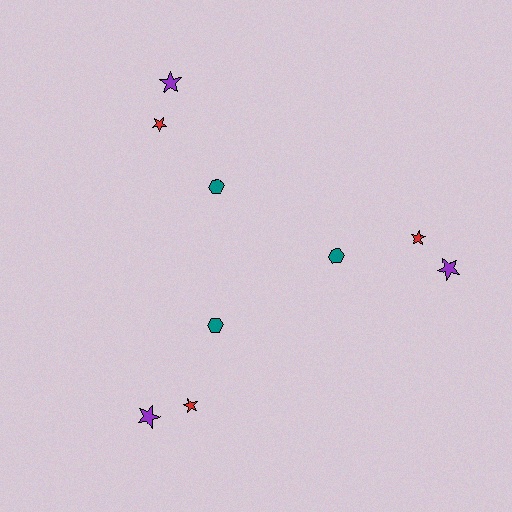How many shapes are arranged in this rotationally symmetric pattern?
There are 9 shapes, arranged in 3 groups of 3.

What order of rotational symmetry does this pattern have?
This pattern has 3-fold rotational symmetry.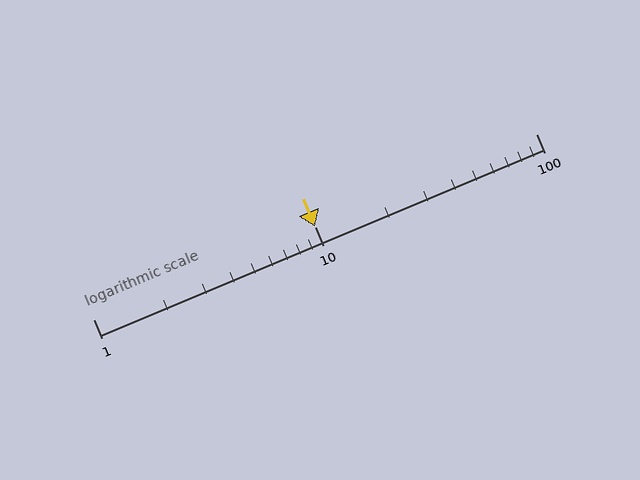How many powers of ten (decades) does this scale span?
The scale spans 2 decades, from 1 to 100.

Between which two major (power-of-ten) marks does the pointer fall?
The pointer is between 10 and 100.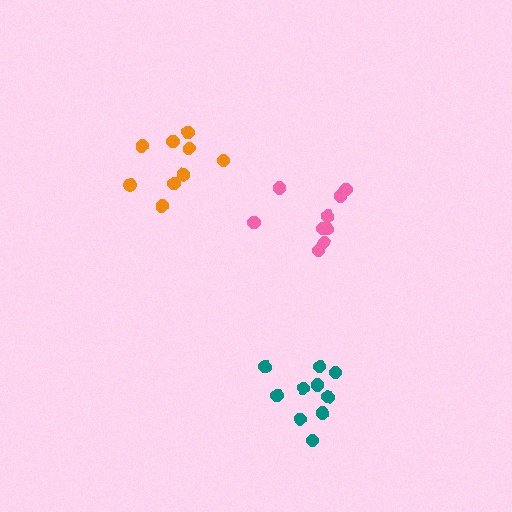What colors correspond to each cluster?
The clusters are colored: orange, pink, teal.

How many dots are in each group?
Group 1: 9 dots, Group 2: 9 dots, Group 3: 10 dots (28 total).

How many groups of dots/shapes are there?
There are 3 groups.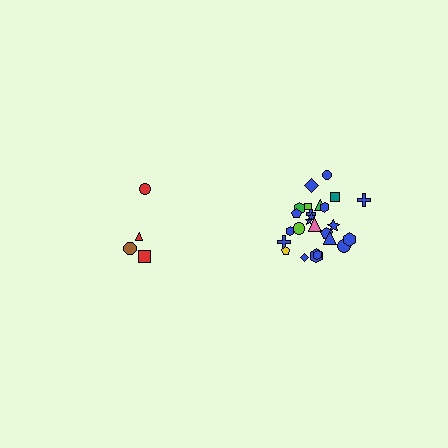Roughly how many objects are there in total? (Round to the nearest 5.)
Roughly 30 objects in total.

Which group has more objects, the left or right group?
The right group.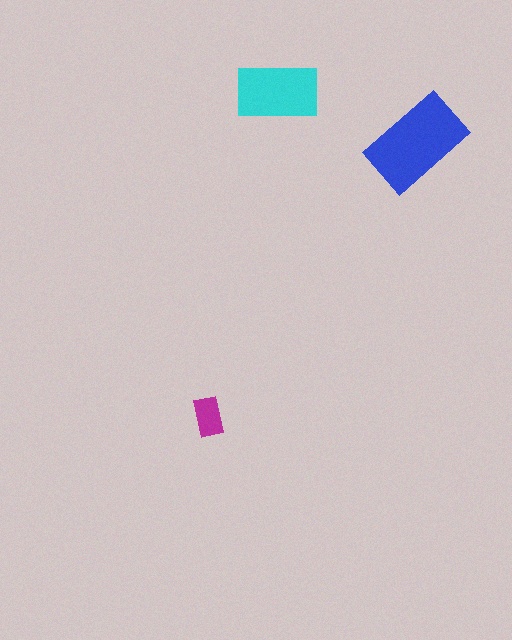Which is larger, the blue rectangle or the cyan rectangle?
The blue one.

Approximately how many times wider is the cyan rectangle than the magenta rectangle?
About 2 times wider.